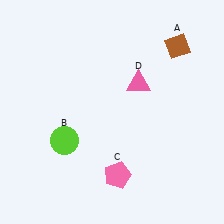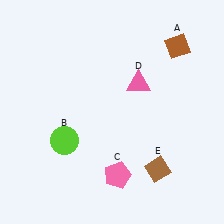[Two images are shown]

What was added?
A brown diamond (E) was added in Image 2.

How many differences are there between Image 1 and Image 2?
There is 1 difference between the two images.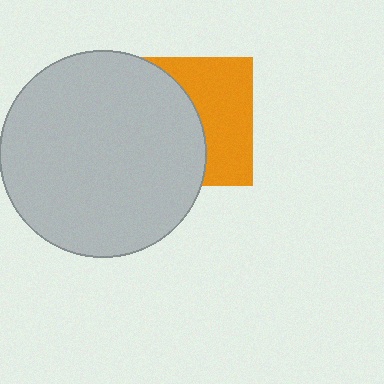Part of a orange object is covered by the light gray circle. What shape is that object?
It is a square.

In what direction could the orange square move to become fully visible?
The orange square could move right. That would shift it out from behind the light gray circle entirely.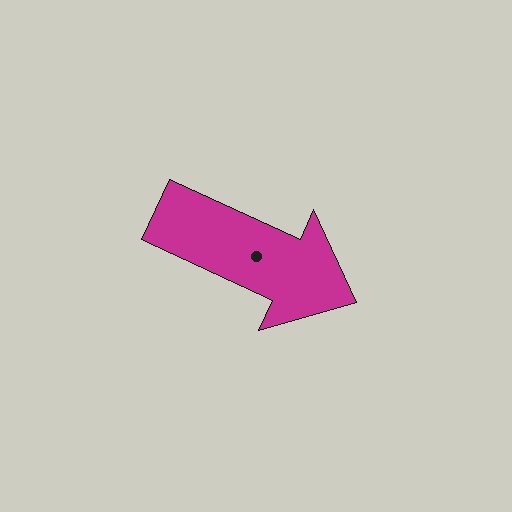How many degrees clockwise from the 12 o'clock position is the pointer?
Approximately 115 degrees.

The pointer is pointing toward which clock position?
Roughly 4 o'clock.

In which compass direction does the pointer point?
Southeast.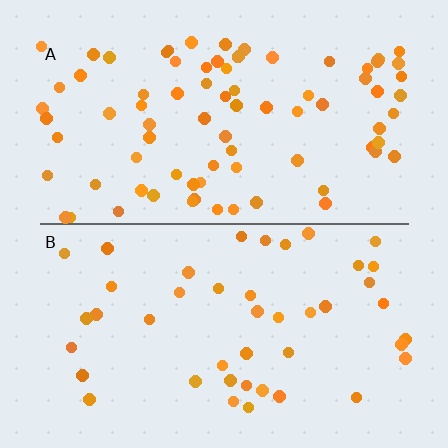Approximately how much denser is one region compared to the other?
Approximately 1.9× — region A over region B.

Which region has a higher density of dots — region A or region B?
A (the top).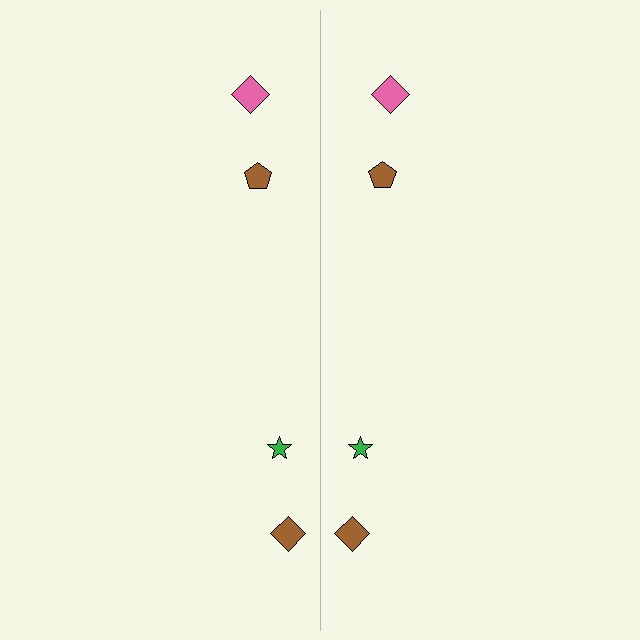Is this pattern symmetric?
Yes, this pattern has bilateral (reflection) symmetry.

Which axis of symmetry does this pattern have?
The pattern has a vertical axis of symmetry running through the center of the image.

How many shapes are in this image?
There are 8 shapes in this image.